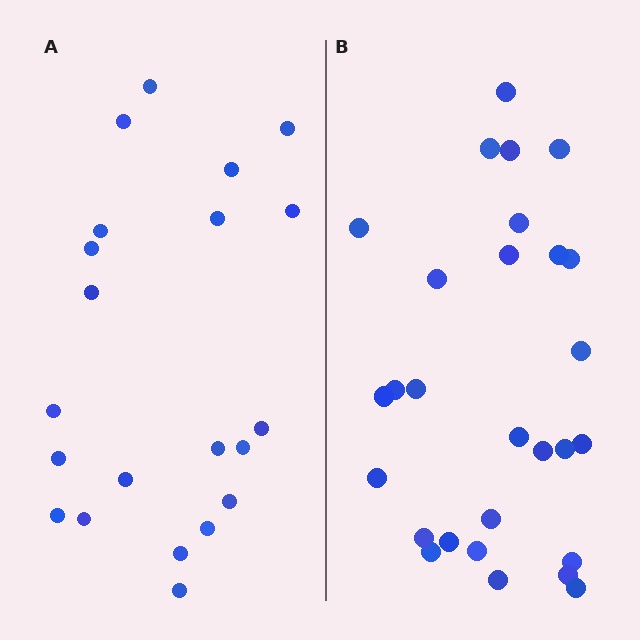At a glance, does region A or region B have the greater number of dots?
Region B (the right region) has more dots.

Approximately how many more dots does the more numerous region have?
Region B has roughly 8 or so more dots than region A.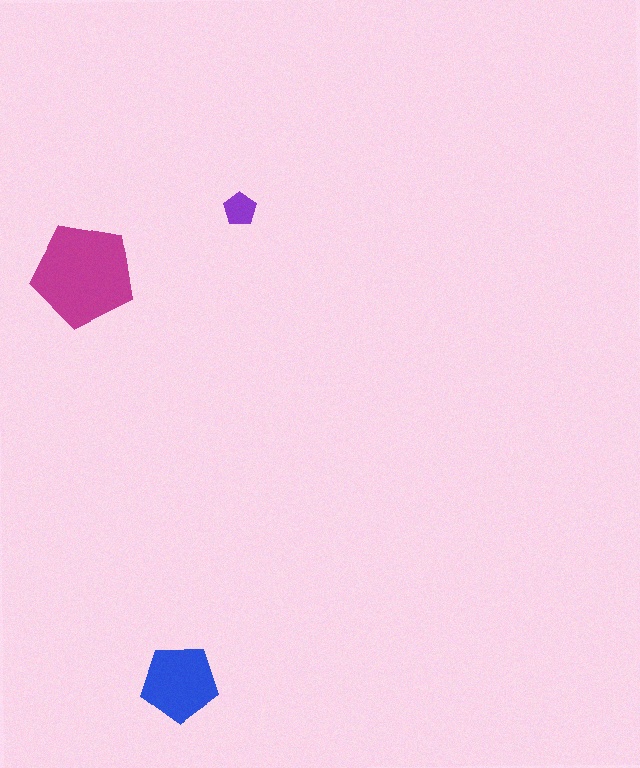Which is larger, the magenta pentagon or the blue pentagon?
The magenta one.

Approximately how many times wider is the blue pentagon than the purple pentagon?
About 2.5 times wider.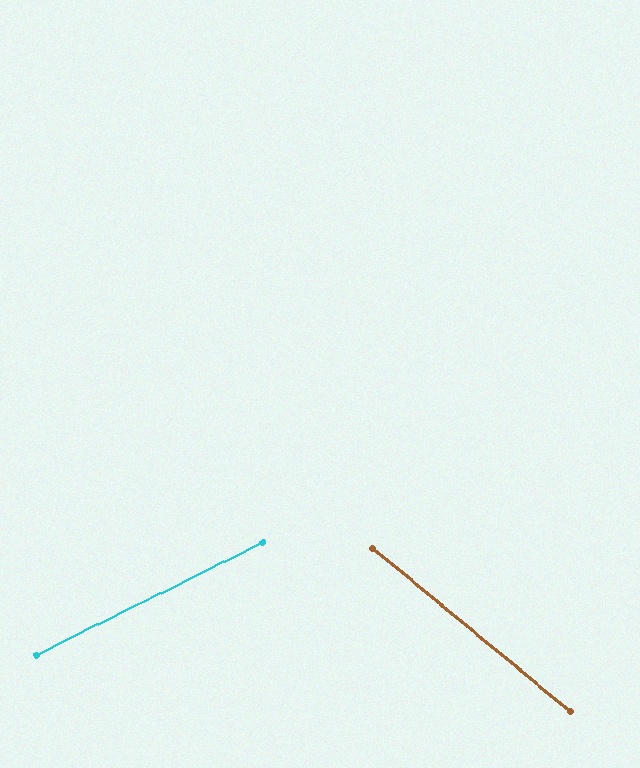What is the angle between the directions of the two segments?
Approximately 66 degrees.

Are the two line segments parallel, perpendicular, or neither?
Neither parallel nor perpendicular — they differ by about 66°.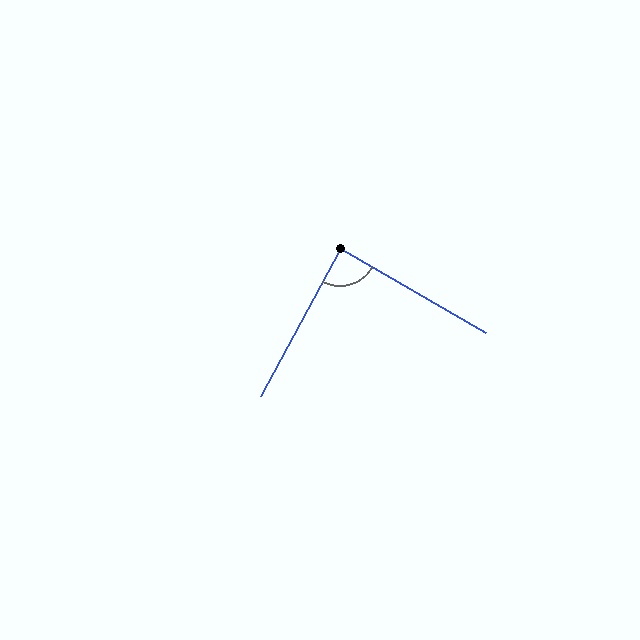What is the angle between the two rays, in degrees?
Approximately 88 degrees.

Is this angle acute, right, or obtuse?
It is approximately a right angle.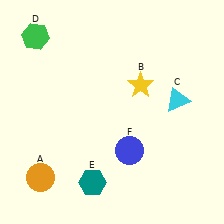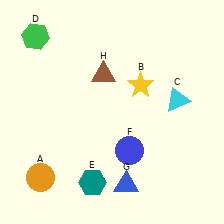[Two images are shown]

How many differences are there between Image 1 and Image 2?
There are 2 differences between the two images.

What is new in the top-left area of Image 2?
A brown triangle (H) was added in the top-left area of Image 2.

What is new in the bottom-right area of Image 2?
A blue triangle (G) was added in the bottom-right area of Image 2.